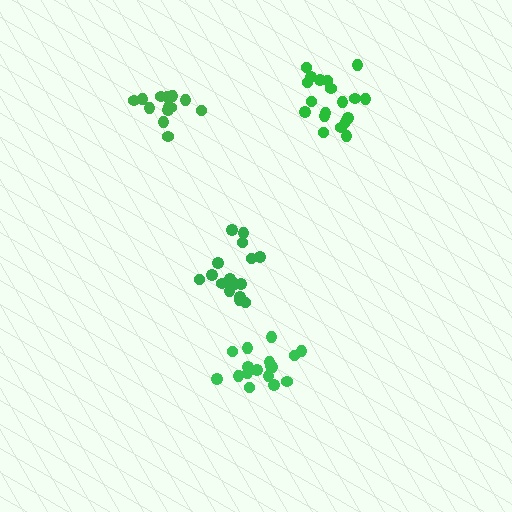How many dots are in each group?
Group 1: 19 dots, Group 2: 16 dots, Group 3: 14 dots, Group 4: 17 dots (66 total).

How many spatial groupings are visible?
There are 4 spatial groupings.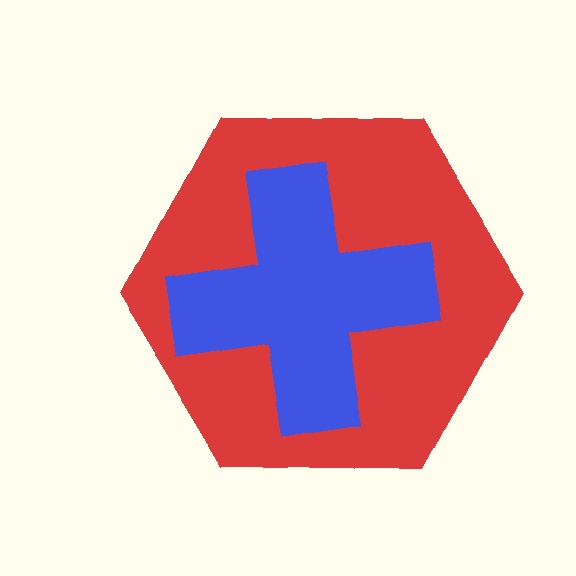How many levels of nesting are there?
2.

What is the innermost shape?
The blue cross.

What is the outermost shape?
The red hexagon.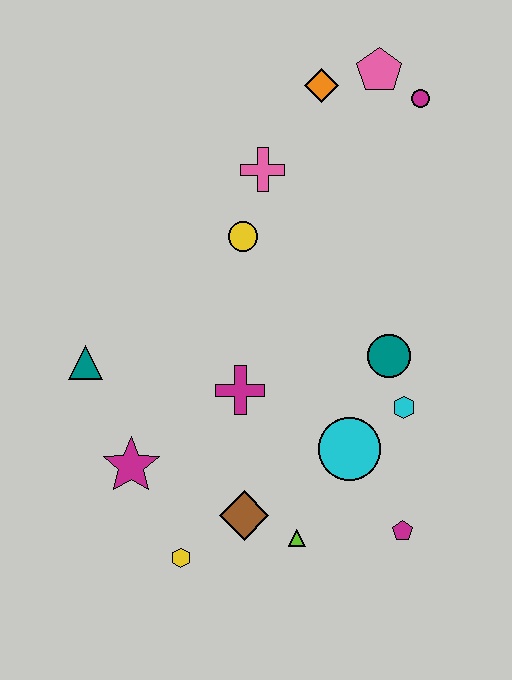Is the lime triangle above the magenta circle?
No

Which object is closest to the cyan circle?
The cyan hexagon is closest to the cyan circle.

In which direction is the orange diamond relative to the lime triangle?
The orange diamond is above the lime triangle.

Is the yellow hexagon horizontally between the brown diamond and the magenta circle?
No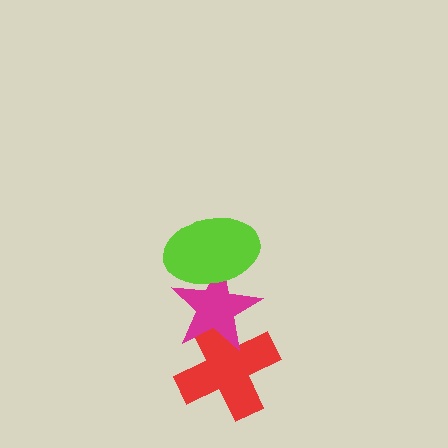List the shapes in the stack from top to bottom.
From top to bottom: the lime ellipse, the magenta star, the red cross.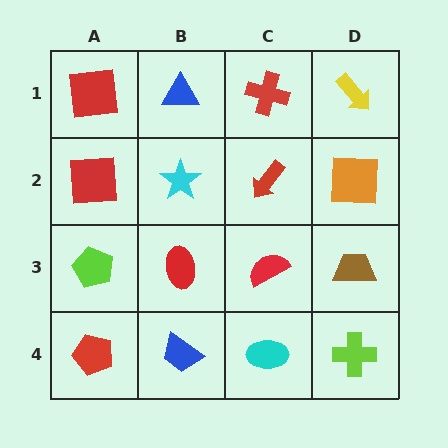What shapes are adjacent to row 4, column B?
A red ellipse (row 3, column B), a red pentagon (row 4, column A), a cyan ellipse (row 4, column C).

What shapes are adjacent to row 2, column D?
A yellow arrow (row 1, column D), a brown trapezoid (row 3, column D), a red arrow (row 2, column C).